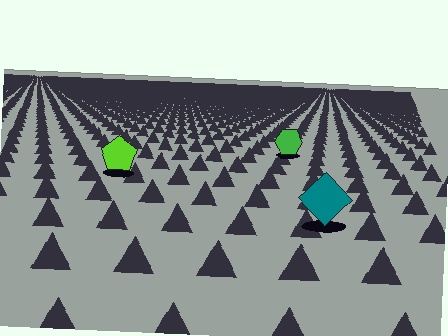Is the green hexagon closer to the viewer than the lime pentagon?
No. The lime pentagon is closer — you can tell from the texture gradient: the ground texture is coarser near it.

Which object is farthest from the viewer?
The green hexagon is farthest from the viewer. It appears smaller and the ground texture around it is denser.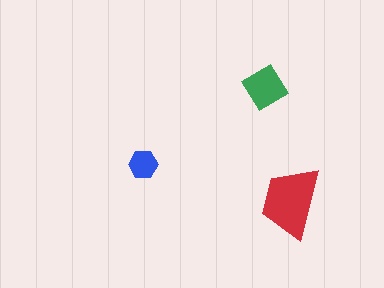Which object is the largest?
The red trapezoid.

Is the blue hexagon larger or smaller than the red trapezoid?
Smaller.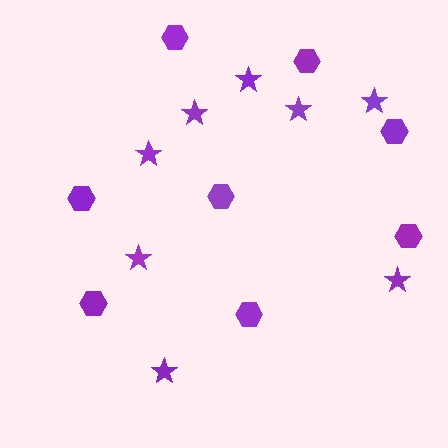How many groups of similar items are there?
There are 2 groups: one group of hexagons (8) and one group of stars (8).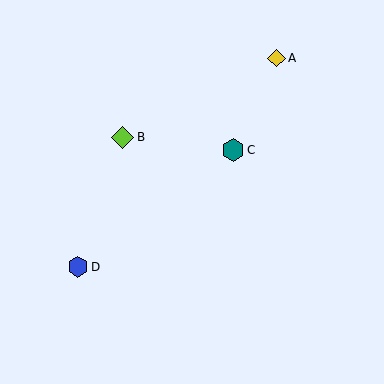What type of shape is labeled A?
Shape A is a yellow diamond.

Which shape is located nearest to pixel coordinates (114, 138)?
The lime diamond (labeled B) at (123, 137) is nearest to that location.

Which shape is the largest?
The teal hexagon (labeled C) is the largest.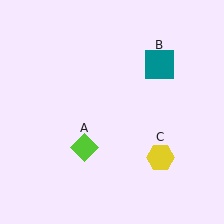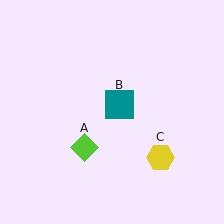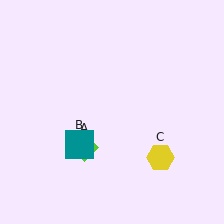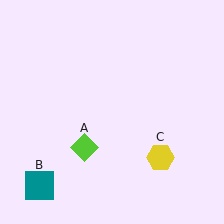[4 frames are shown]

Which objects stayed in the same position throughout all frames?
Lime diamond (object A) and yellow hexagon (object C) remained stationary.